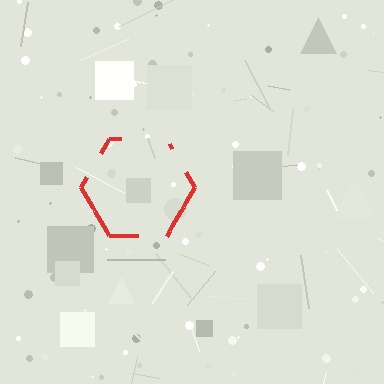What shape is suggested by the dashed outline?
The dashed outline suggests a hexagon.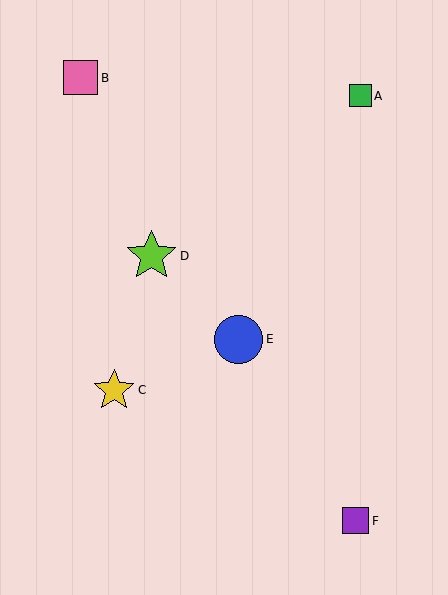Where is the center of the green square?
The center of the green square is at (360, 96).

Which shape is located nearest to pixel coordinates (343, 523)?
The purple square (labeled F) at (356, 521) is nearest to that location.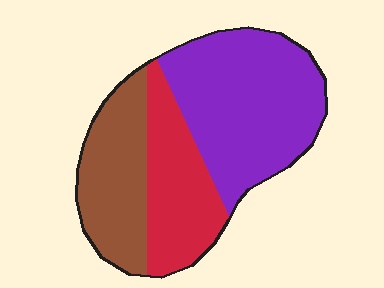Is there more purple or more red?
Purple.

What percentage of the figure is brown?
Brown takes up between a sixth and a third of the figure.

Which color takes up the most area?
Purple, at roughly 45%.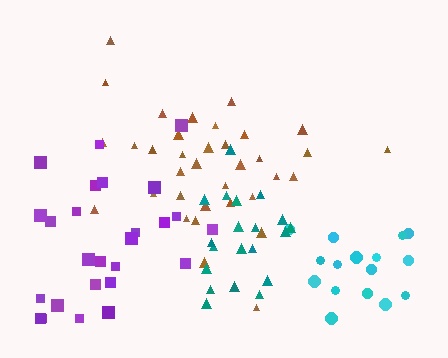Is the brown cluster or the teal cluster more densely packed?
Teal.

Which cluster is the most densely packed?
Cyan.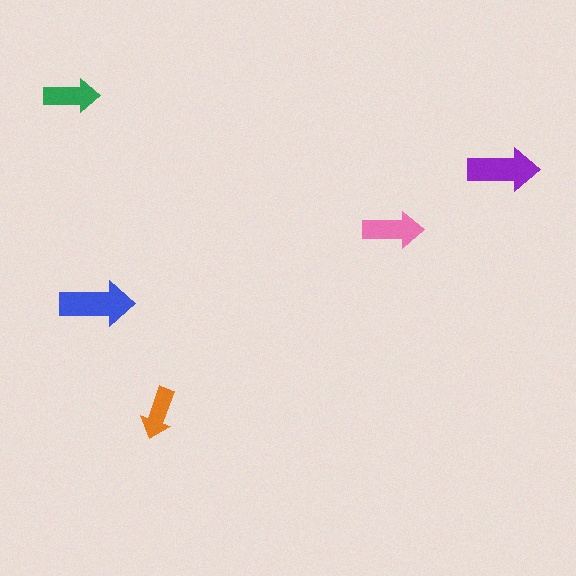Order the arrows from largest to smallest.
the blue one, the purple one, the pink one, the green one, the orange one.